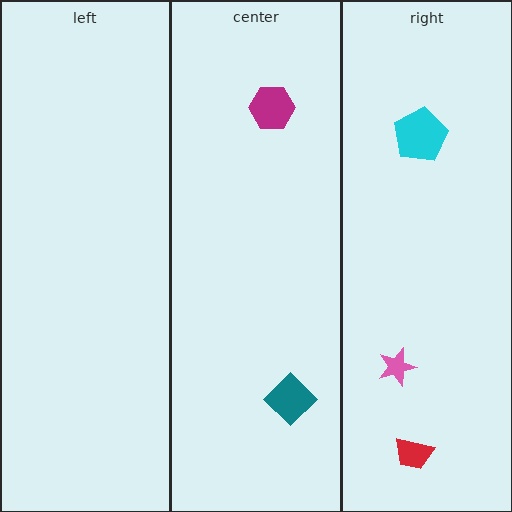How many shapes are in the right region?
3.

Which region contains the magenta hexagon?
The center region.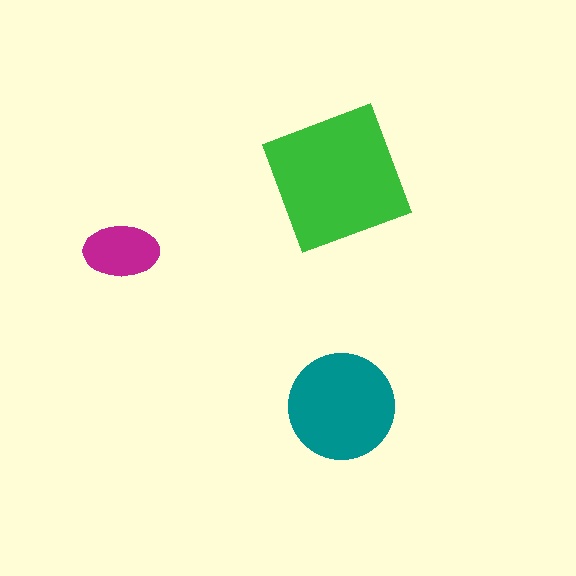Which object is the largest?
The green square.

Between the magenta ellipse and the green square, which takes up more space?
The green square.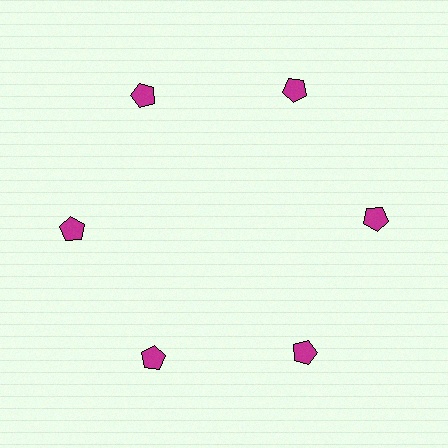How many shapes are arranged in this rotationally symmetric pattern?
There are 6 shapes, arranged in 6 groups of 1.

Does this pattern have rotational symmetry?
Yes, this pattern has 6-fold rotational symmetry. It looks the same after rotating 60 degrees around the center.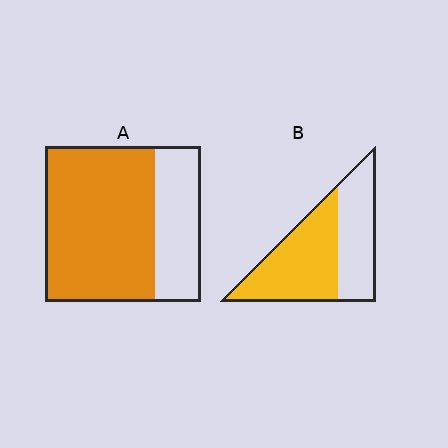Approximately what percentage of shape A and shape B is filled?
A is approximately 70% and B is approximately 55%.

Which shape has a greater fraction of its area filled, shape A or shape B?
Shape A.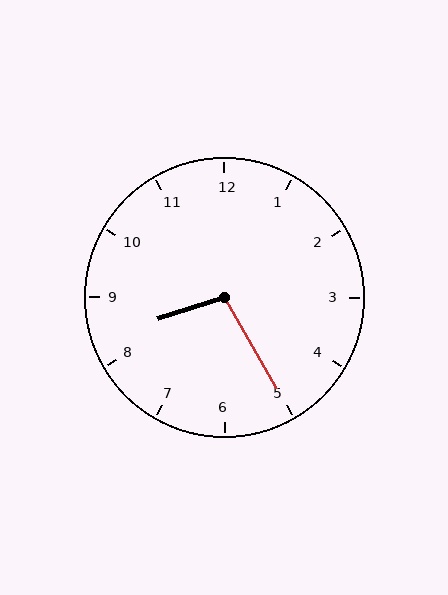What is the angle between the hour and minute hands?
Approximately 102 degrees.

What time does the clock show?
8:25.